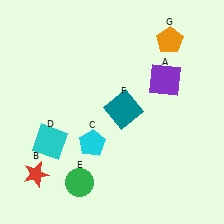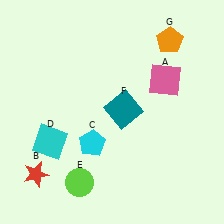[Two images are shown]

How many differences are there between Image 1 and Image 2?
There are 2 differences between the two images.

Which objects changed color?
A changed from purple to pink. E changed from green to lime.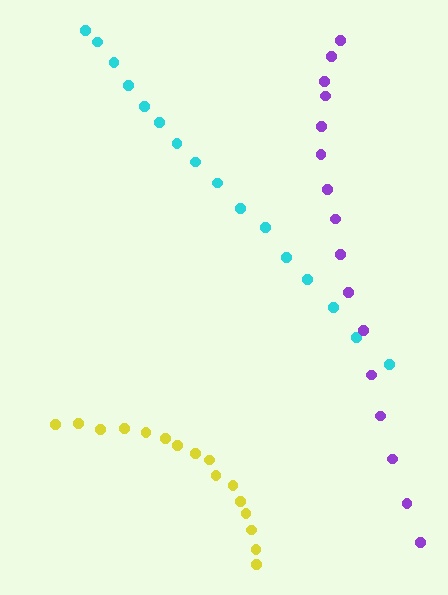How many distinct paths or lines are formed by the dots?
There are 3 distinct paths.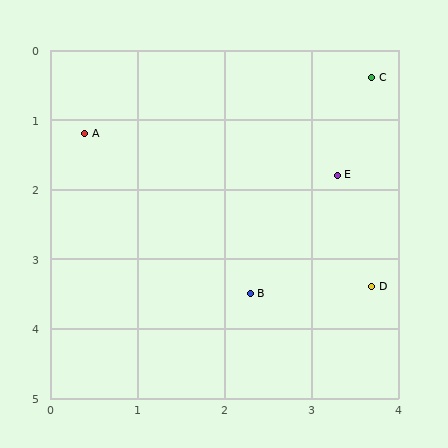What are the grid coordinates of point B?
Point B is at approximately (2.3, 3.5).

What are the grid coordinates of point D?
Point D is at approximately (3.7, 3.4).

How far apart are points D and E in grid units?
Points D and E are about 1.6 grid units apart.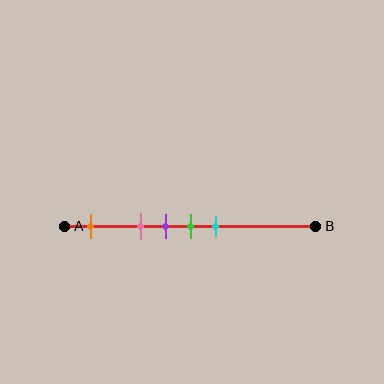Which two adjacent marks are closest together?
The purple and green marks are the closest adjacent pair.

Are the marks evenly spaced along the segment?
No, the marks are not evenly spaced.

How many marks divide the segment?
There are 5 marks dividing the segment.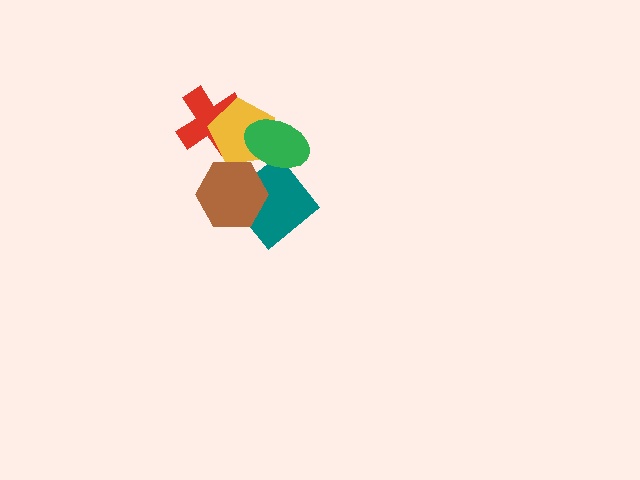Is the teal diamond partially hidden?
Yes, it is partially covered by another shape.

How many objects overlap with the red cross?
1 object overlaps with the red cross.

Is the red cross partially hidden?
Yes, it is partially covered by another shape.